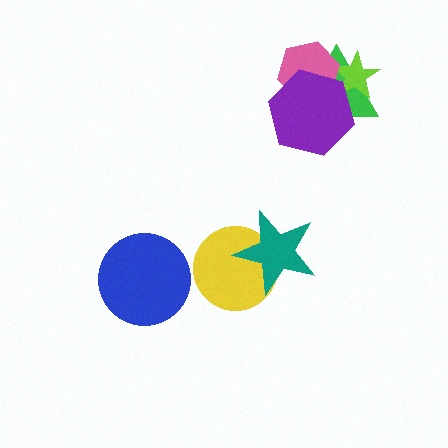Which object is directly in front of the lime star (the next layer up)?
The pink hexagon is directly in front of the lime star.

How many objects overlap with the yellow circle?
1 object overlaps with the yellow circle.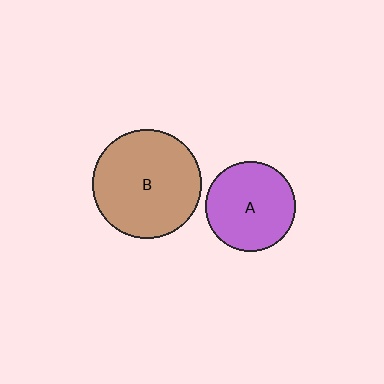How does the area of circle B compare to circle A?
Approximately 1.4 times.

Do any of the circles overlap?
No, none of the circles overlap.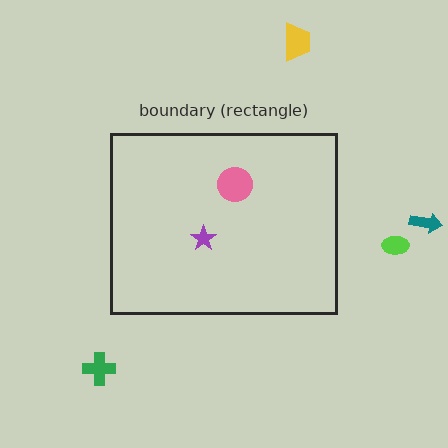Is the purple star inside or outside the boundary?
Inside.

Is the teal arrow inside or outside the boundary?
Outside.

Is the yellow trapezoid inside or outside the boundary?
Outside.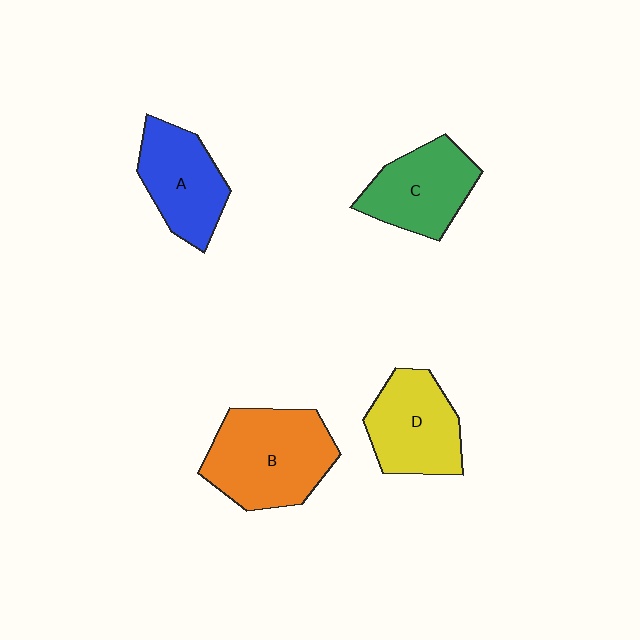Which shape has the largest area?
Shape B (orange).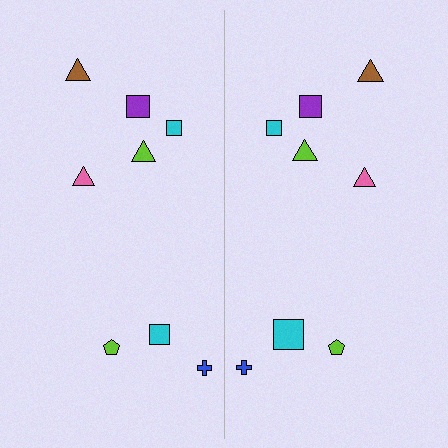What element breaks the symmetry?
The cyan square on the right side has a different size than its mirror counterpart.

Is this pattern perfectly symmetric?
No, the pattern is not perfectly symmetric. The cyan square on the right side has a different size than its mirror counterpart.